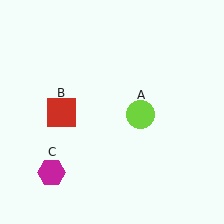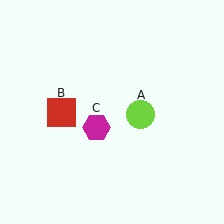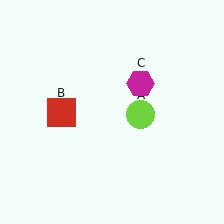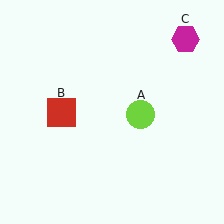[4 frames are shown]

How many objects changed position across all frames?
1 object changed position: magenta hexagon (object C).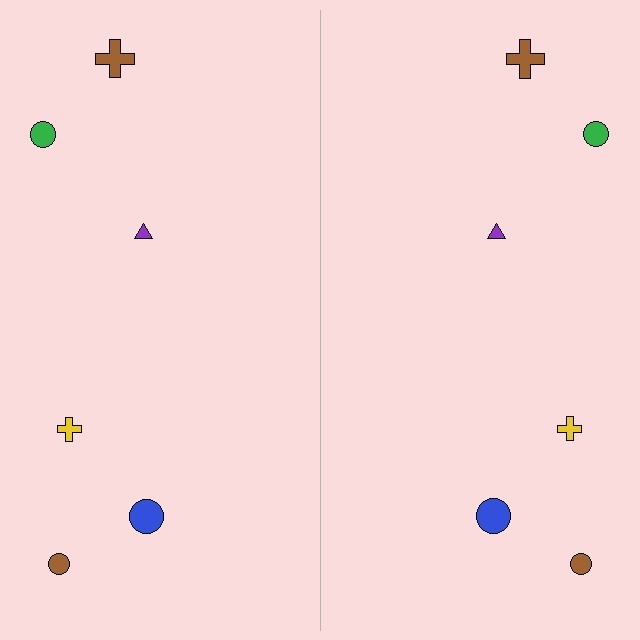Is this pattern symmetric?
Yes, this pattern has bilateral (reflection) symmetry.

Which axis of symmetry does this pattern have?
The pattern has a vertical axis of symmetry running through the center of the image.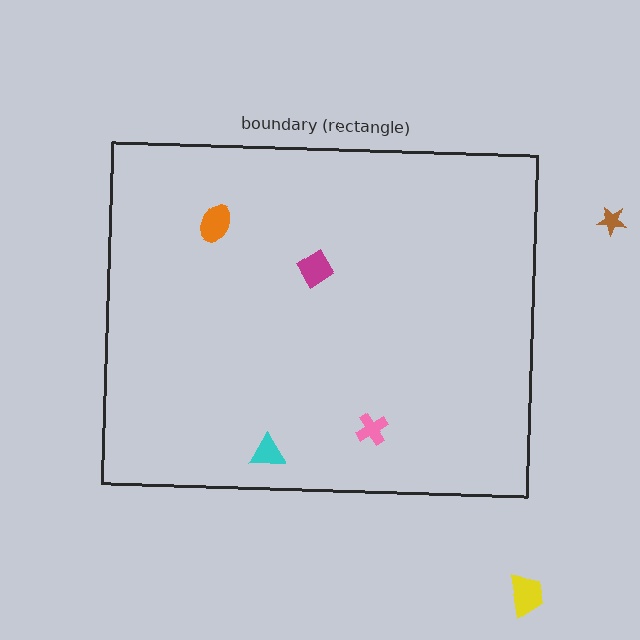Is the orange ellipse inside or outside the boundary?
Inside.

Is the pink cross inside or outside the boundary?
Inside.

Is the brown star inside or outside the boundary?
Outside.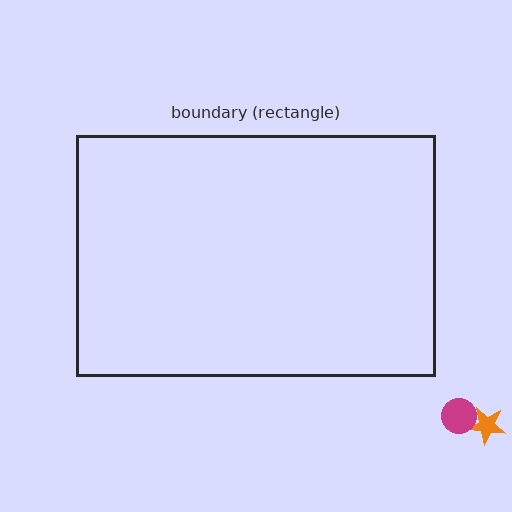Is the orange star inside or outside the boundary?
Outside.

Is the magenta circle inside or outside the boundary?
Outside.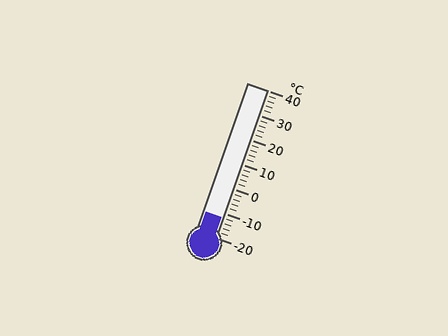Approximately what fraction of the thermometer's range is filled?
The thermometer is filled to approximately 15% of its range.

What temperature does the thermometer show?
The thermometer shows approximately -12°C.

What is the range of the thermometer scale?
The thermometer scale ranges from -20°C to 40°C.